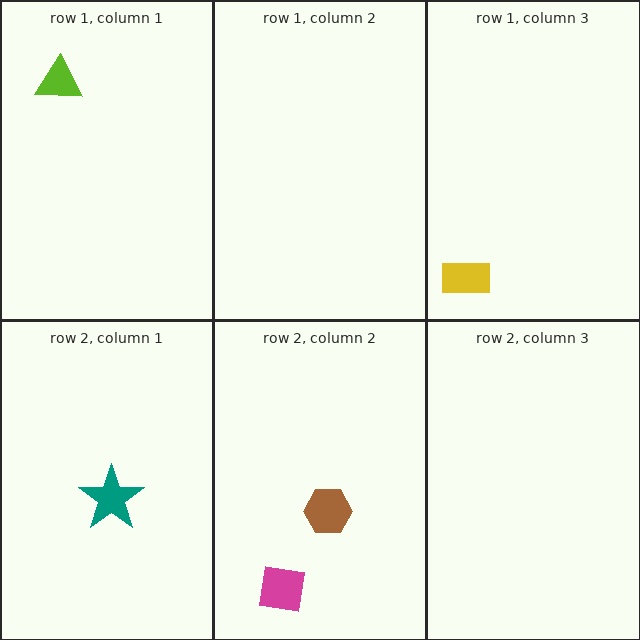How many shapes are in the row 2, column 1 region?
1.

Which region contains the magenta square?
The row 2, column 2 region.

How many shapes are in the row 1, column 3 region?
1.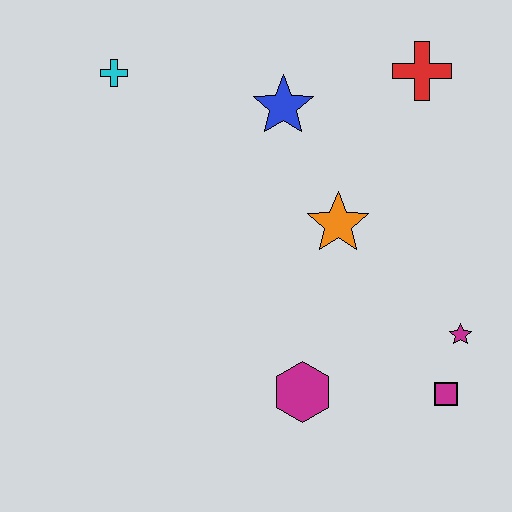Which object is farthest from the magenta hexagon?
The cyan cross is farthest from the magenta hexagon.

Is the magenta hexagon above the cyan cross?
No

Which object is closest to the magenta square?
The magenta star is closest to the magenta square.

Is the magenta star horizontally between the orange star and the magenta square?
No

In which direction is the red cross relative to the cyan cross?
The red cross is to the right of the cyan cross.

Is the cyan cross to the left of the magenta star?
Yes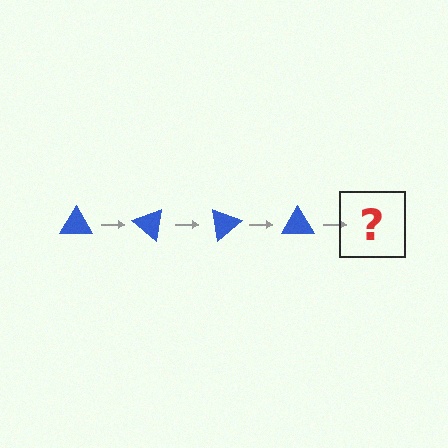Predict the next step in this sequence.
The next step is a blue triangle rotated 160 degrees.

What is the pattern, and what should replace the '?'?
The pattern is that the triangle rotates 40 degrees each step. The '?' should be a blue triangle rotated 160 degrees.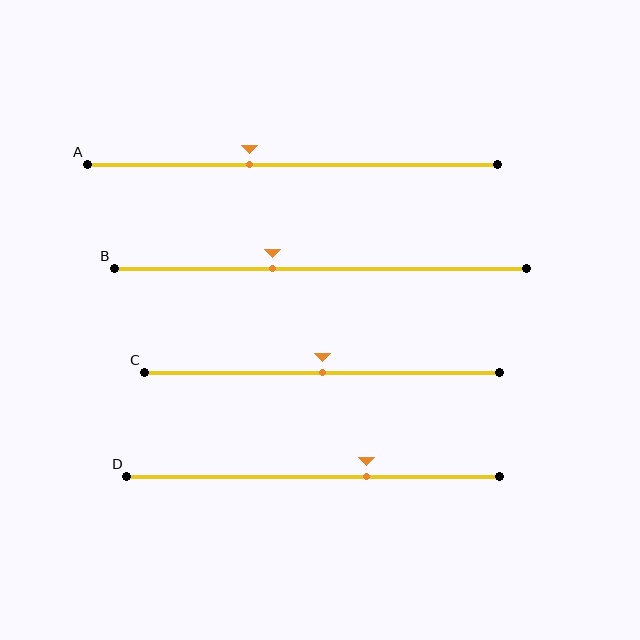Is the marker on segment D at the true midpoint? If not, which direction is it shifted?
No, the marker on segment D is shifted to the right by about 14% of the segment length.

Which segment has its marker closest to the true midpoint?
Segment C has its marker closest to the true midpoint.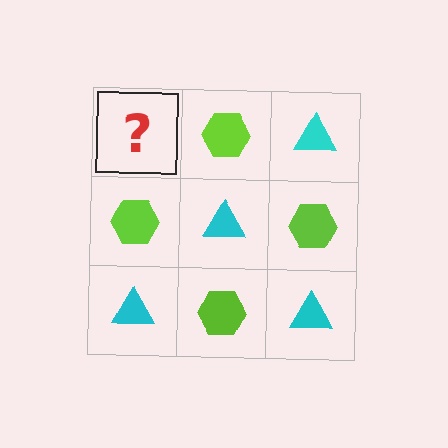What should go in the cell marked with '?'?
The missing cell should contain a cyan triangle.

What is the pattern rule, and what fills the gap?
The rule is that it alternates cyan triangle and lime hexagon in a checkerboard pattern. The gap should be filled with a cyan triangle.